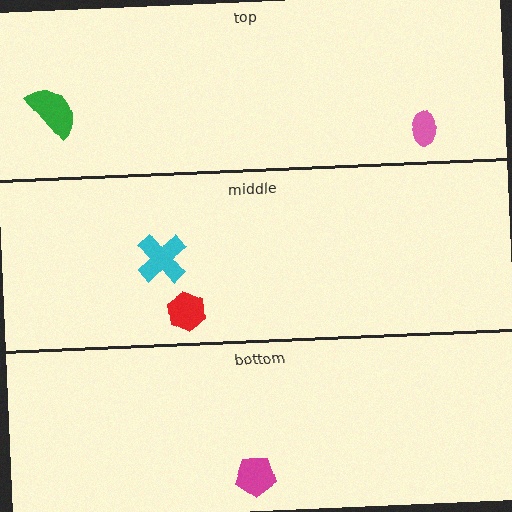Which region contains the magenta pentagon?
The bottom region.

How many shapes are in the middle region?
2.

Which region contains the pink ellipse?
The top region.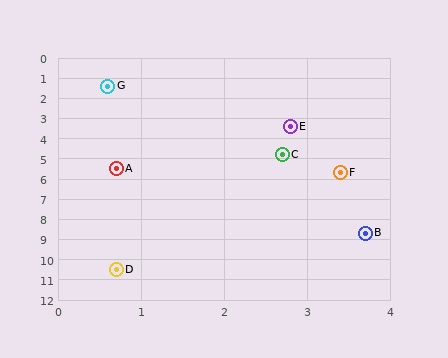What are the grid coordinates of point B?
Point B is at approximately (3.7, 8.7).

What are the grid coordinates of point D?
Point D is at approximately (0.7, 10.5).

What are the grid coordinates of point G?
Point G is at approximately (0.6, 1.4).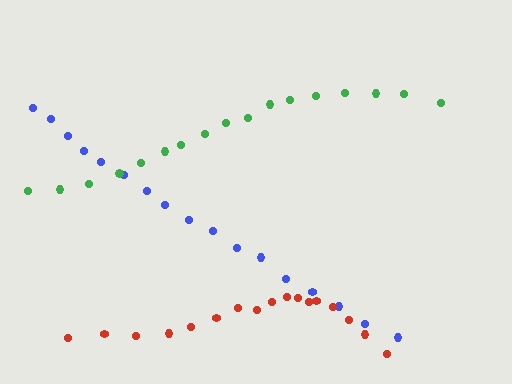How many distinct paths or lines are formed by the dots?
There are 3 distinct paths.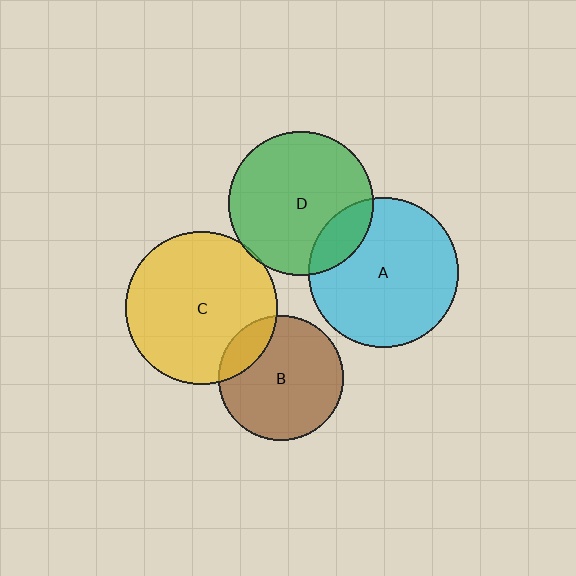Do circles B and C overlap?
Yes.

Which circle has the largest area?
Circle C (yellow).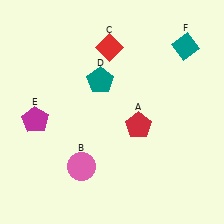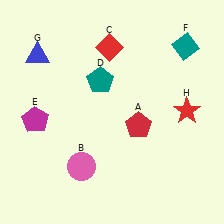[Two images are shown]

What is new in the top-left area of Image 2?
A blue triangle (G) was added in the top-left area of Image 2.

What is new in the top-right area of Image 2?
A red star (H) was added in the top-right area of Image 2.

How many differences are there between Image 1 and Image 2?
There are 2 differences between the two images.